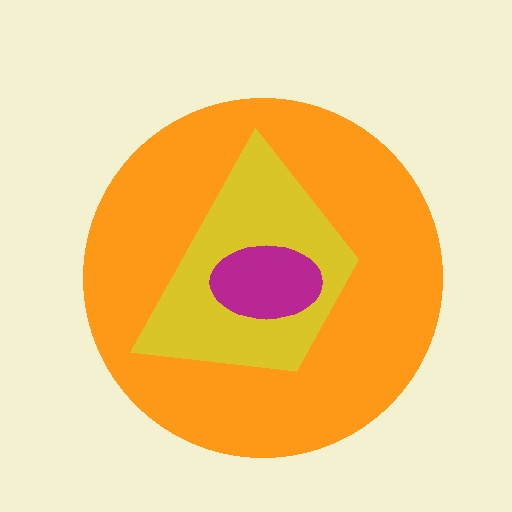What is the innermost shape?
The magenta ellipse.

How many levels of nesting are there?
3.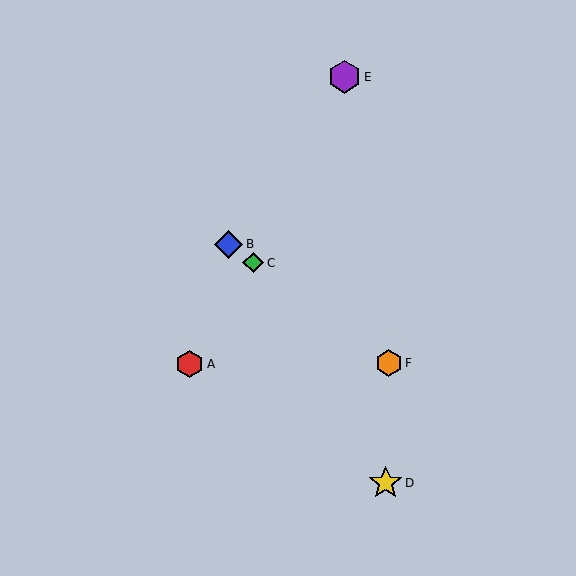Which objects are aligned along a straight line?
Objects B, C, F are aligned along a straight line.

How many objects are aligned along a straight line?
3 objects (B, C, F) are aligned along a straight line.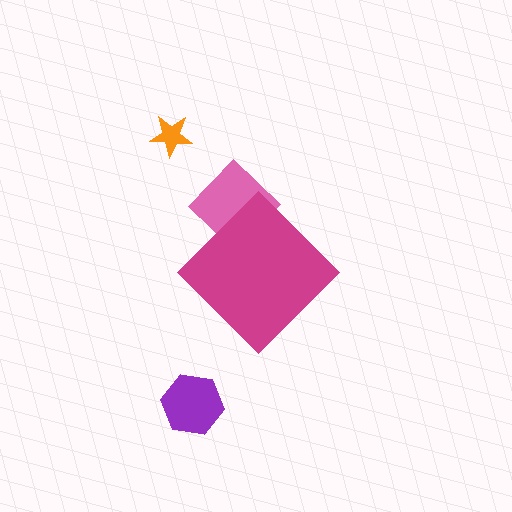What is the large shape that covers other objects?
A magenta diamond.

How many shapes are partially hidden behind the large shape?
1 shape is partially hidden.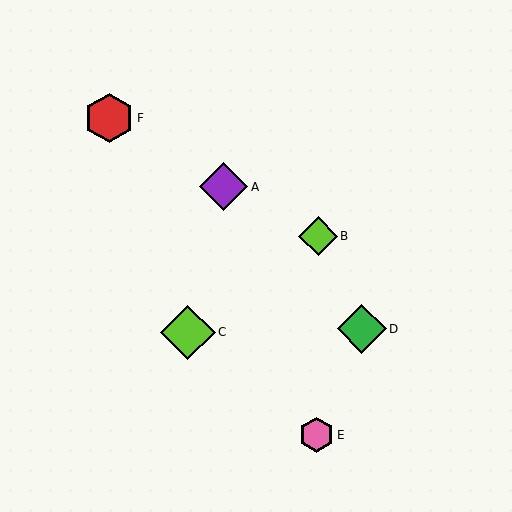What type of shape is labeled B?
Shape B is a lime diamond.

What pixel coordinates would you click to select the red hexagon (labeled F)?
Click at (109, 118) to select the red hexagon F.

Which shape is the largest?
The lime diamond (labeled C) is the largest.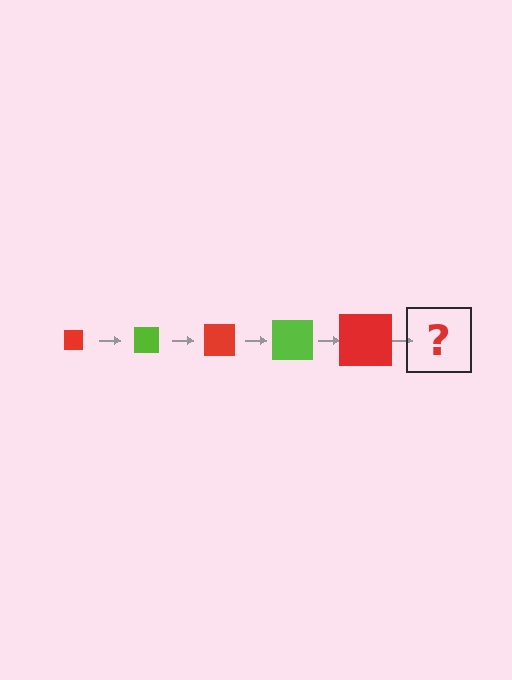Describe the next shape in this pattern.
It should be a lime square, larger than the previous one.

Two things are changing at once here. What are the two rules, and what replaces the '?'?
The two rules are that the square grows larger each step and the color cycles through red and lime. The '?' should be a lime square, larger than the previous one.